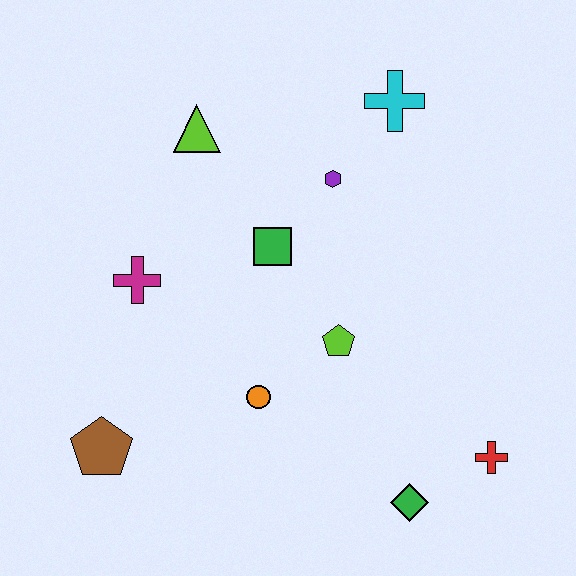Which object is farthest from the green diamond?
The lime triangle is farthest from the green diamond.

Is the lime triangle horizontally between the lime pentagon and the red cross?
No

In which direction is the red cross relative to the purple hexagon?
The red cross is below the purple hexagon.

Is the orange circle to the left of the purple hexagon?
Yes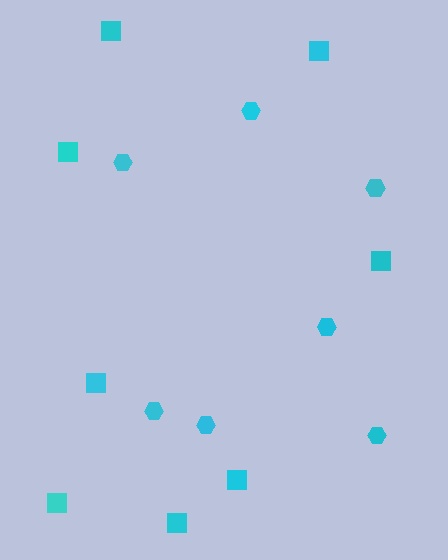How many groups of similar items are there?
There are 2 groups: one group of hexagons (7) and one group of squares (8).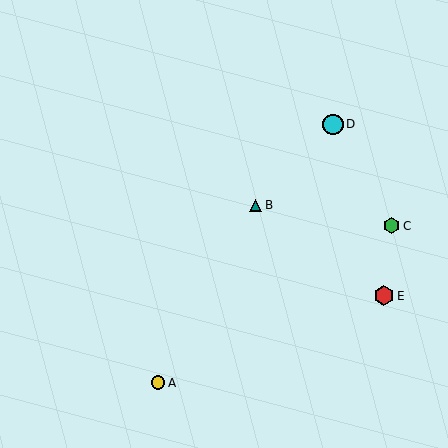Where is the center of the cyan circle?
The center of the cyan circle is at (333, 124).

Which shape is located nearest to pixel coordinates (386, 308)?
The red hexagon (labeled E) at (384, 296) is nearest to that location.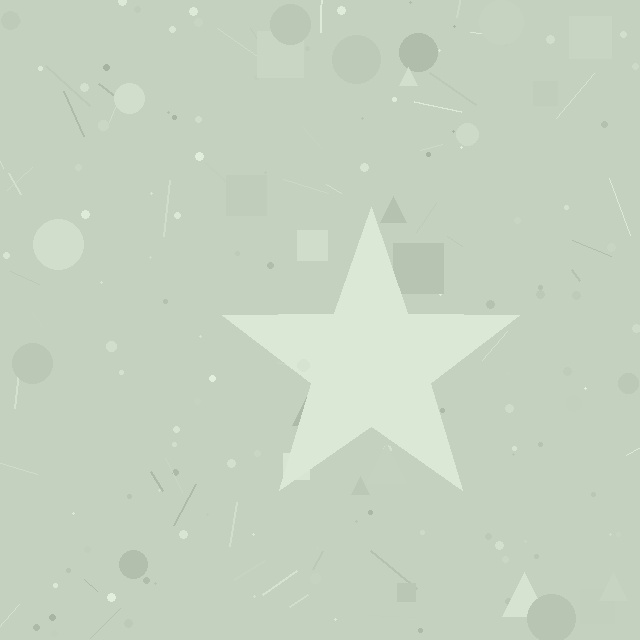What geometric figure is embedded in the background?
A star is embedded in the background.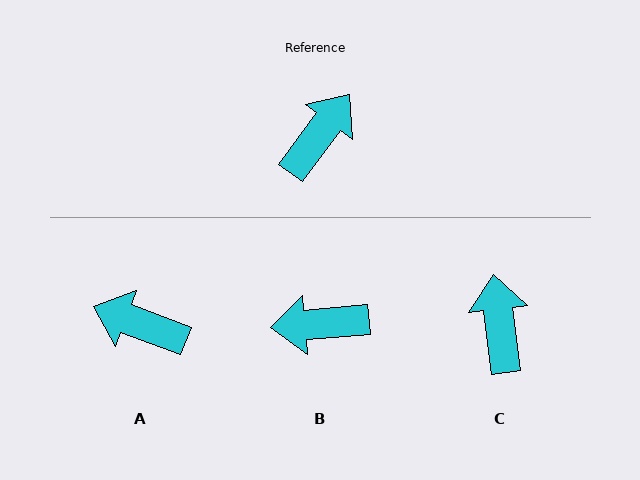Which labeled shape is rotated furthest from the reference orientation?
B, about 132 degrees away.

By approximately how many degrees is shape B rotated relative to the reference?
Approximately 132 degrees counter-clockwise.